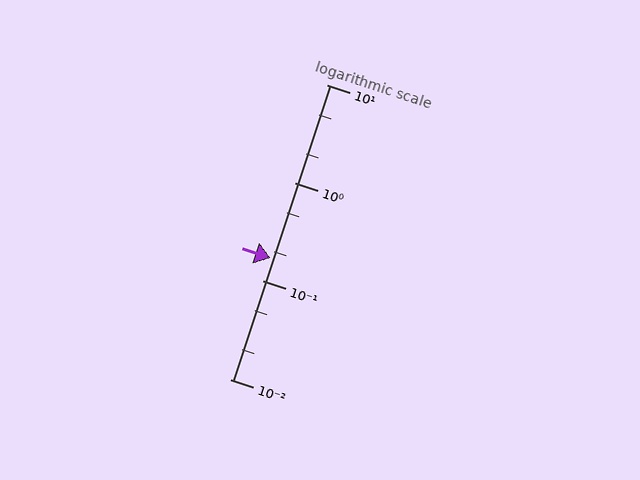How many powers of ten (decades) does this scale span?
The scale spans 3 decades, from 0.01 to 10.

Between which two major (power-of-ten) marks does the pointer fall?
The pointer is between 0.1 and 1.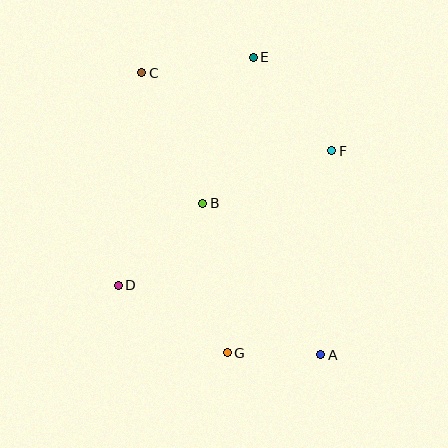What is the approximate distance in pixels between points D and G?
The distance between D and G is approximately 128 pixels.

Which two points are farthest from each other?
Points A and C are farthest from each other.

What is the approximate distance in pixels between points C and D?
The distance between C and D is approximately 214 pixels.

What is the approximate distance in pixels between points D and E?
The distance between D and E is approximately 265 pixels.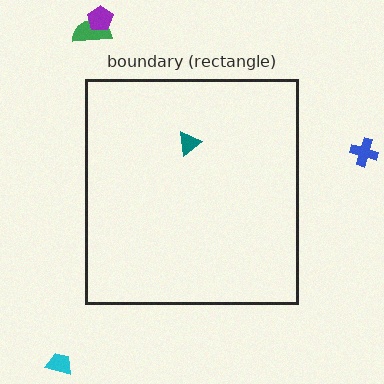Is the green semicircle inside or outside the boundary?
Outside.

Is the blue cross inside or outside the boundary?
Outside.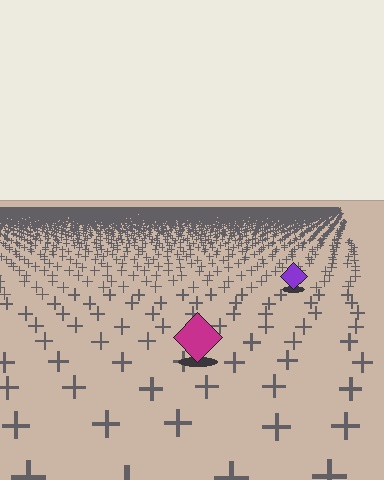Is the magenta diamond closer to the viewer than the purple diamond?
Yes. The magenta diamond is closer — you can tell from the texture gradient: the ground texture is coarser near it.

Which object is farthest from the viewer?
The purple diamond is farthest from the viewer. It appears smaller and the ground texture around it is denser.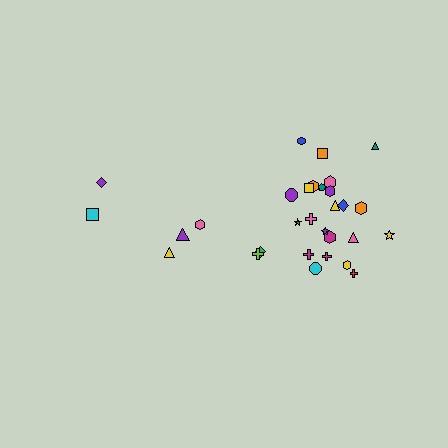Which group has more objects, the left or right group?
The right group.